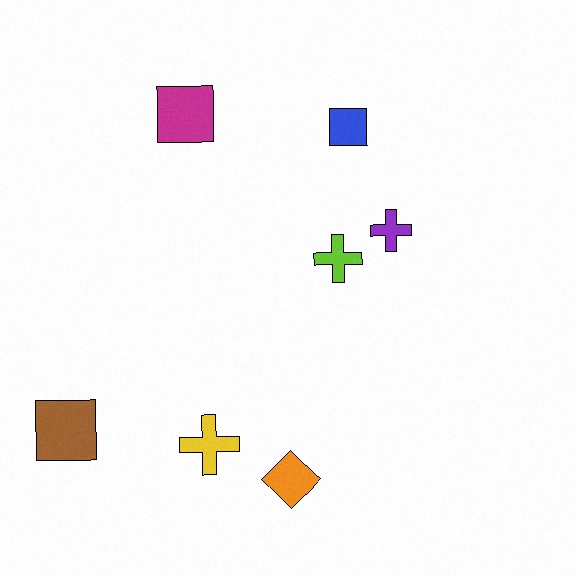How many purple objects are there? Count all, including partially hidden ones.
There is 1 purple object.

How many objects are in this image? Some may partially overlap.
There are 7 objects.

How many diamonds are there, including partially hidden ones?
There is 1 diamond.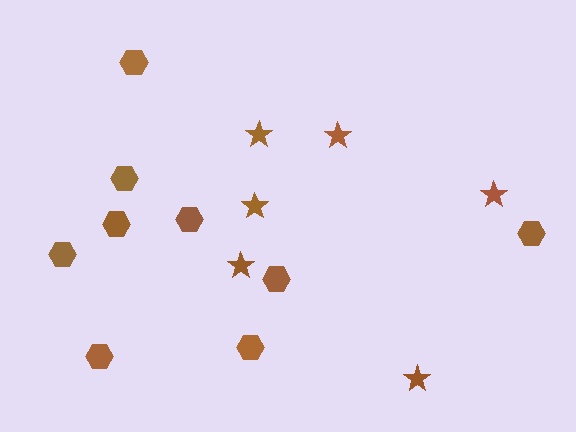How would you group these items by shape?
There are 2 groups: one group of stars (6) and one group of hexagons (9).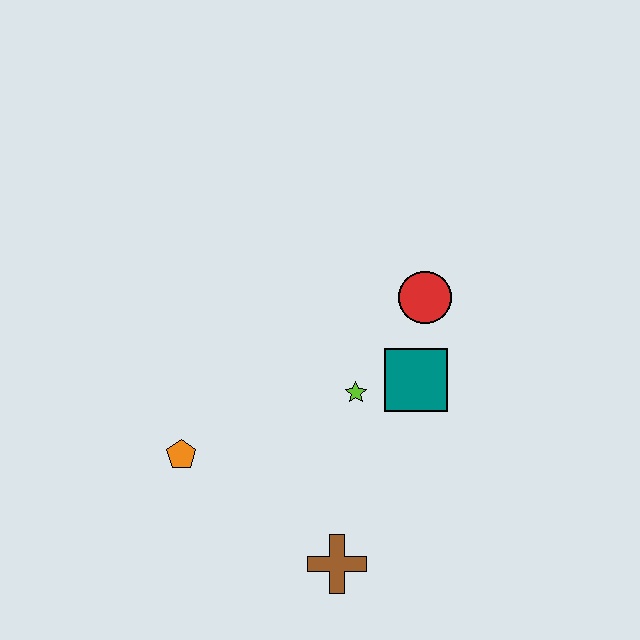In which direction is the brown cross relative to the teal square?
The brown cross is below the teal square.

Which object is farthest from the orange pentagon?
The red circle is farthest from the orange pentagon.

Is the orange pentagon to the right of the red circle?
No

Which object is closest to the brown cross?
The lime star is closest to the brown cross.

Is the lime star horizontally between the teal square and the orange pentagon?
Yes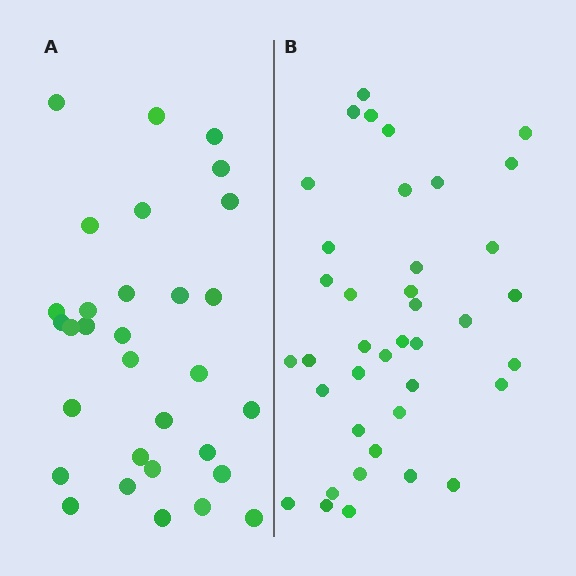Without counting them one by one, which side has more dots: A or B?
Region B (the right region) has more dots.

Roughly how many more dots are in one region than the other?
Region B has roughly 8 or so more dots than region A.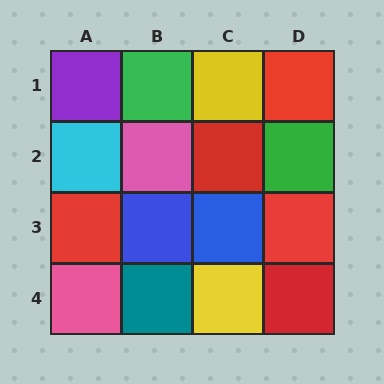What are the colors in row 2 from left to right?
Cyan, pink, red, green.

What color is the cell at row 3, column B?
Blue.